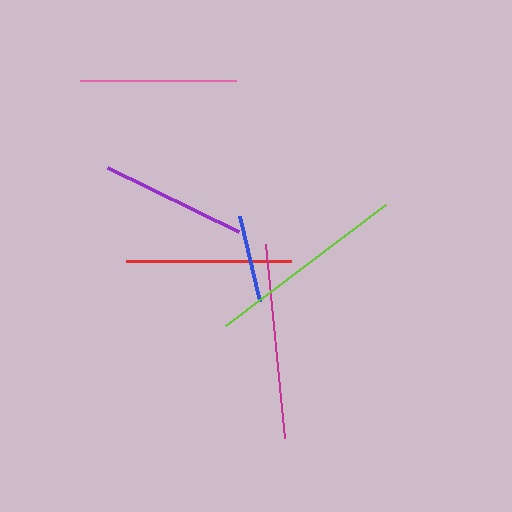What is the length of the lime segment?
The lime segment is approximately 201 pixels long.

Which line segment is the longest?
The lime line is the longest at approximately 201 pixels.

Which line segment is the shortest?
The blue line is the shortest at approximately 87 pixels.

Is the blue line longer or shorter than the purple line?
The purple line is longer than the blue line.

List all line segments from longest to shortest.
From longest to shortest: lime, magenta, red, pink, purple, blue.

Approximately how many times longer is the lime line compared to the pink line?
The lime line is approximately 1.3 times the length of the pink line.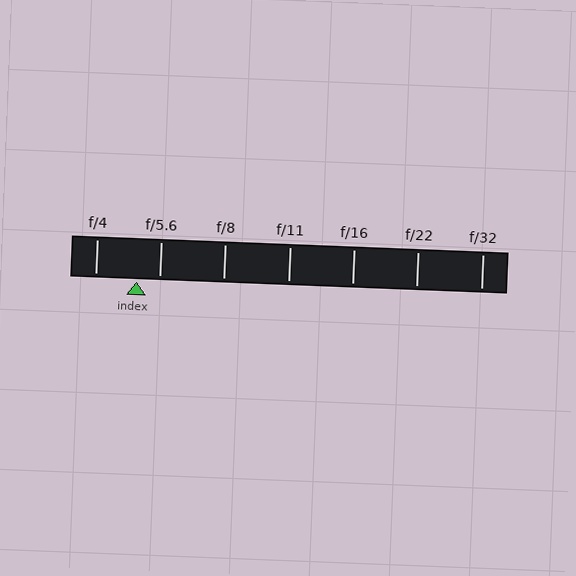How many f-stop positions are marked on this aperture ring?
There are 7 f-stop positions marked.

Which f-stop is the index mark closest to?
The index mark is closest to f/5.6.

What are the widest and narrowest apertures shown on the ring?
The widest aperture shown is f/4 and the narrowest is f/32.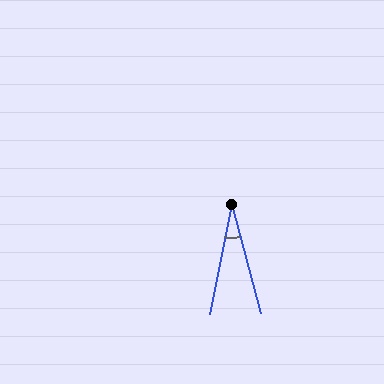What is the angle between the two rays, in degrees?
Approximately 26 degrees.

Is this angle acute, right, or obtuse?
It is acute.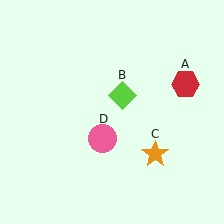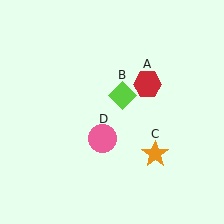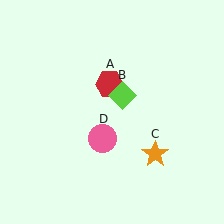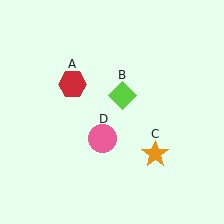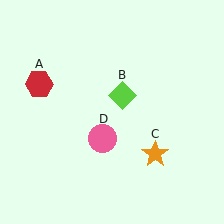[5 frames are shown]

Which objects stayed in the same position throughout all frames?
Lime diamond (object B) and orange star (object C) and pink circle (object D) remained stationary.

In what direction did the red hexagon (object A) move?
The red hexagon (object A) moved left.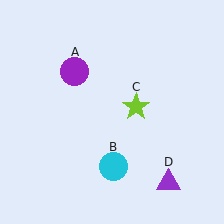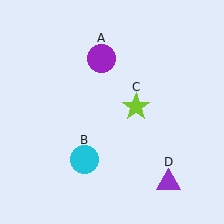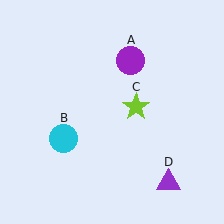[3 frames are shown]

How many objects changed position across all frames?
2 objects changed position: purple circle (object A), cyan circle (object B).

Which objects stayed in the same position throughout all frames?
Lime star (object C) and purple triangle (object D) remained stationary.